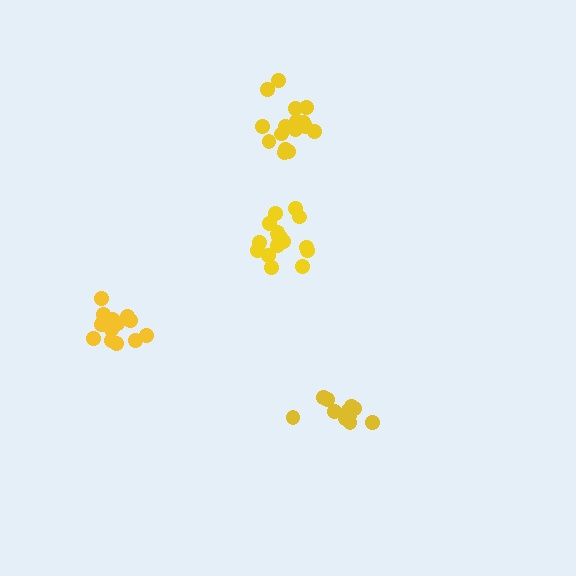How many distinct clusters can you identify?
There are 4 distinct clusters.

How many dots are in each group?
Group 1: 17 dots, Group 2: 12 dots, Group 3: 15 dots, Group 4: 16 dots (60 total).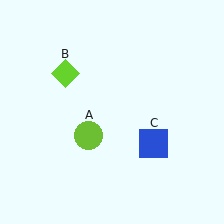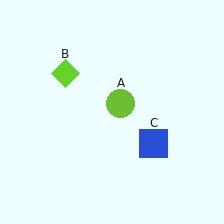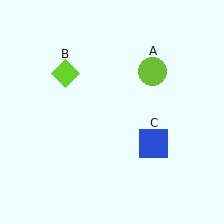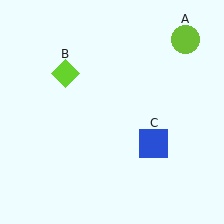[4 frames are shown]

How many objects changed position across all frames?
1 object changed position: lime circle (object A).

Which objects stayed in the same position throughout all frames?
Lime diamond (object B) and blue square (object C) remained stationary.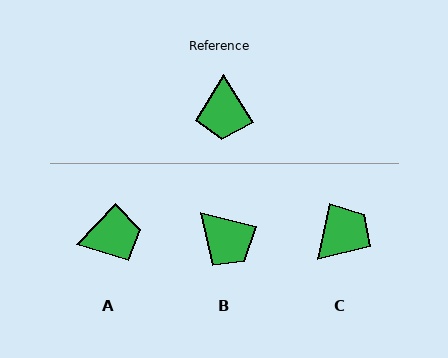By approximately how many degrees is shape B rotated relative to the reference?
Approximately 44 degrees counter-clockwise.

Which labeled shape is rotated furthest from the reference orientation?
C, about 135 degrees away.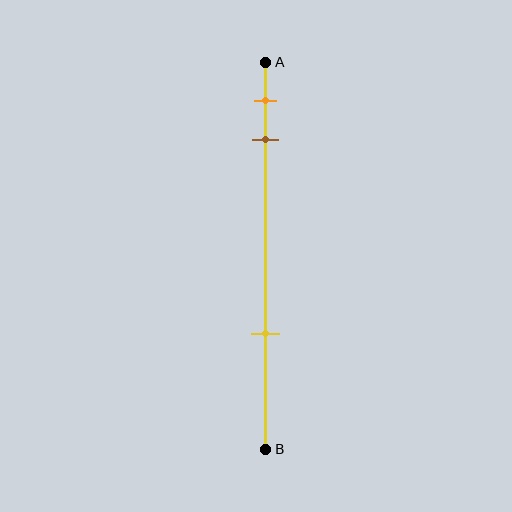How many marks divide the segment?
There are 3 marks dividing the segment.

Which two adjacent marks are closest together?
The orange and brown marks are the closest adjacent pair.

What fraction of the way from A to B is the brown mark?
The brown mark is approximately 20% (0.2) of the way from A to B.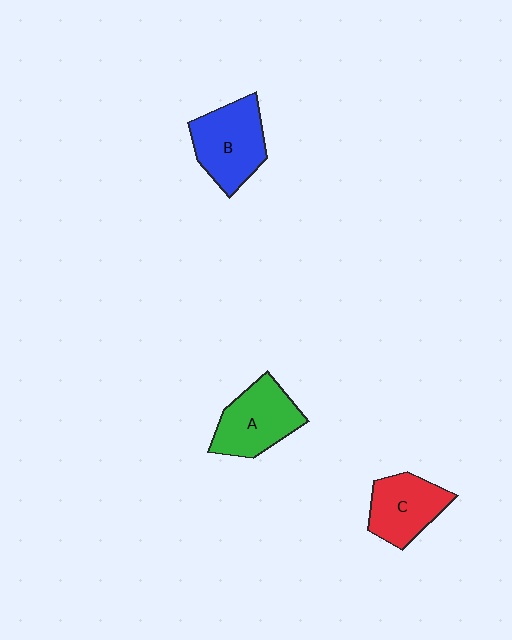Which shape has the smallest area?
Shape C (red).